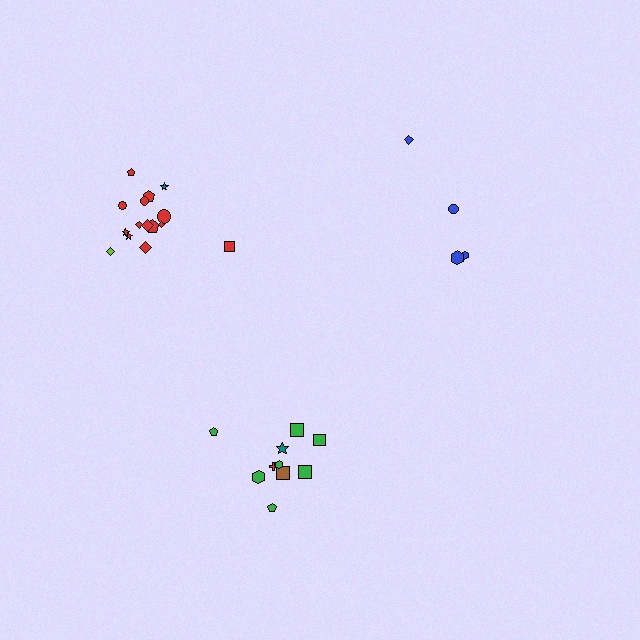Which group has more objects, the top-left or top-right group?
The top-left group.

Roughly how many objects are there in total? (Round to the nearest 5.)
Roughly 30 objects in total.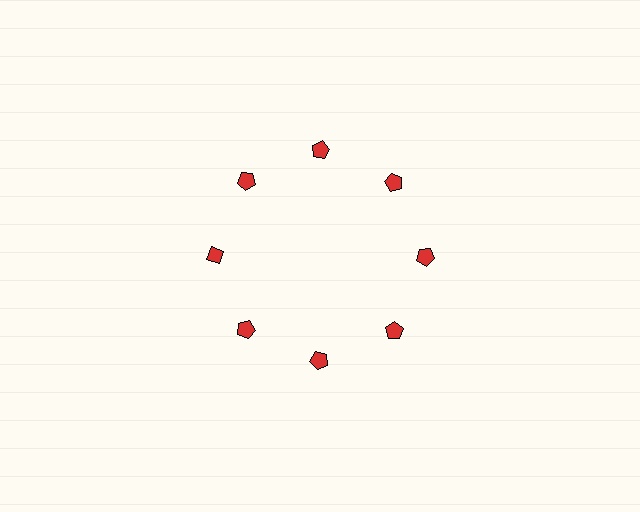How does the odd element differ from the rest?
It has a different shape: diamond instead of pentagon.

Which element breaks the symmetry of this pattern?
The red diamond at roughly the 9 o'clock position breaks the symmetry. All other shapes are red pentagons.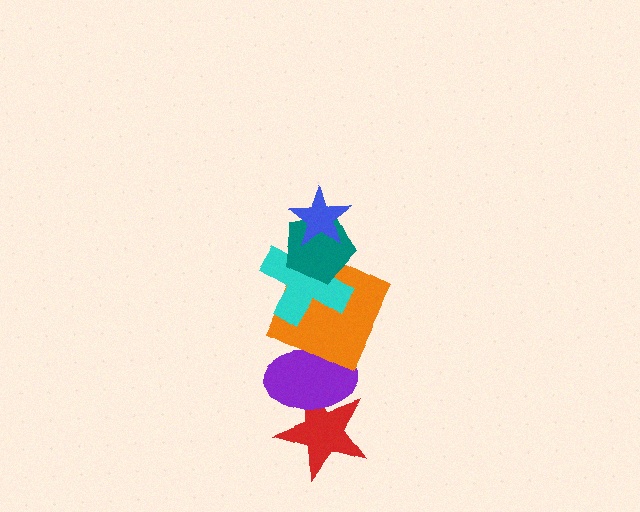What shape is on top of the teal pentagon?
The blue star is on top of the teal pentagon.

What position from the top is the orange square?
The orange square is 4th from the top.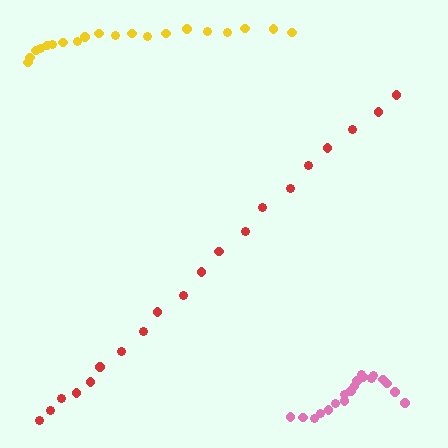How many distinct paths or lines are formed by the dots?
There are 3 distinct paths.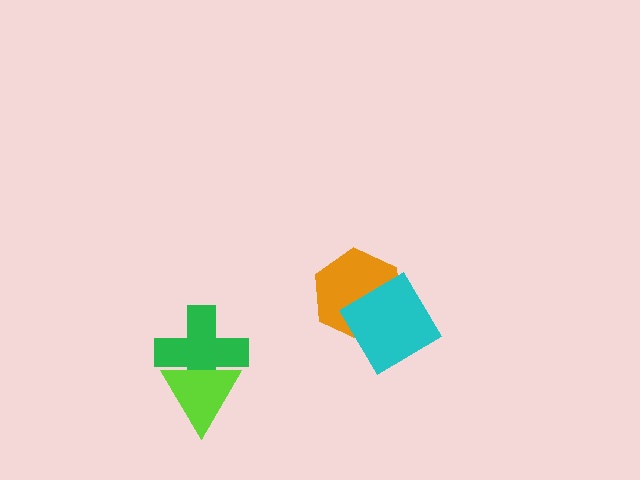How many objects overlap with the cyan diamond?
1 object overlaps with the cyan diamond.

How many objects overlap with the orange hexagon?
1 object overlaps with the orange hexagon.